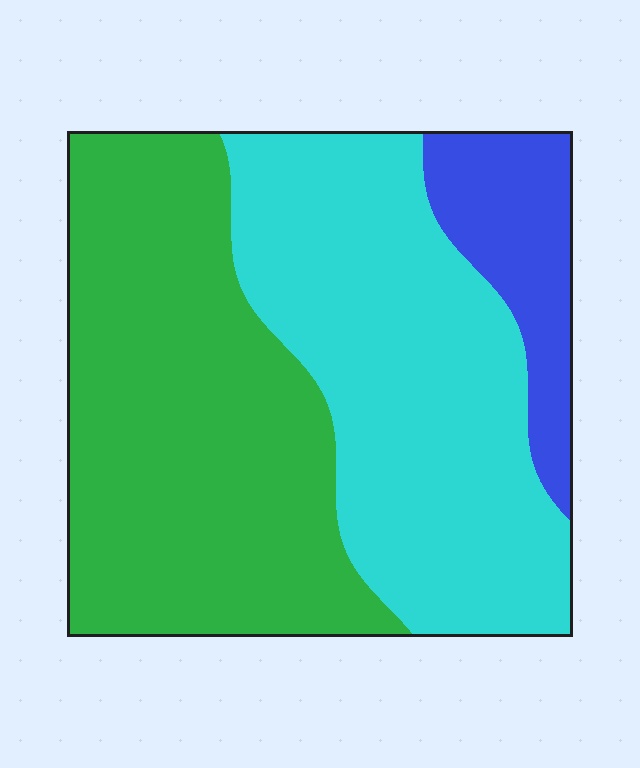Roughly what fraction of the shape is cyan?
Cyan covers 42% of the shape.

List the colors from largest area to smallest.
From largest to smallest: green, cyan, blue.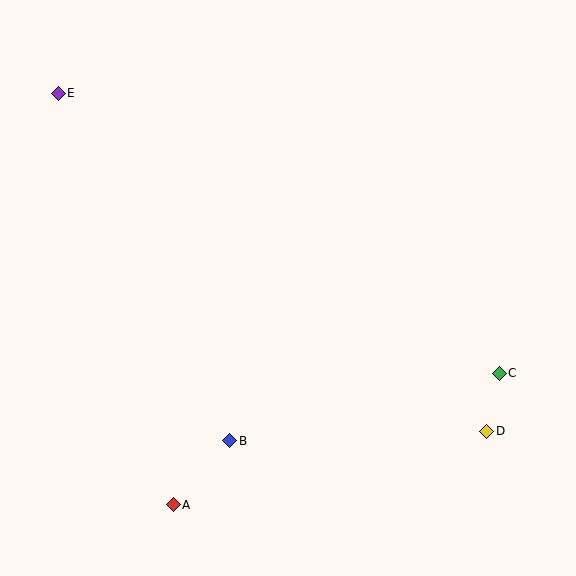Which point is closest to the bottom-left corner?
Point A is closest to the bottom-left corner.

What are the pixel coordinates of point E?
Point E is at (58, 93).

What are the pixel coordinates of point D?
Point D is at (487, 431).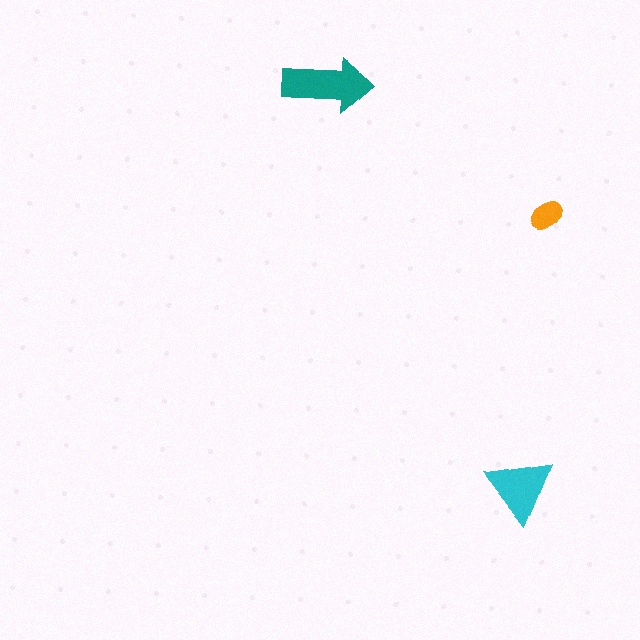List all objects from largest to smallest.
The teal arrow, the cyan triangle, the orange ellipse.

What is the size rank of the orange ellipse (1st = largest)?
3rd.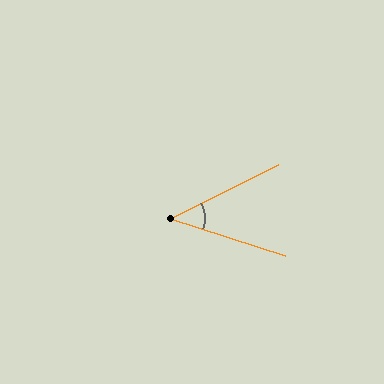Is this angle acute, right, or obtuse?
It is acute.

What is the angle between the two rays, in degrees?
Approximately 45 degrees.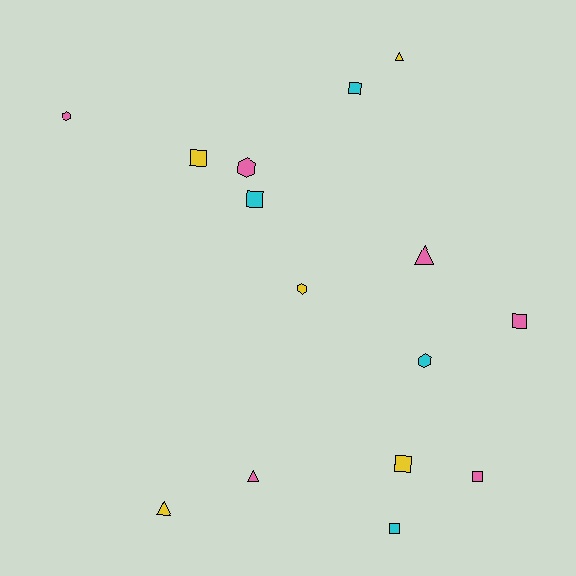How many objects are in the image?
There are 15 objects.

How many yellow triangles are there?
There are 2 yellow triangles.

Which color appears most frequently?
Pink, with 6 objects.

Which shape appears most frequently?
Square, with 7 objects.